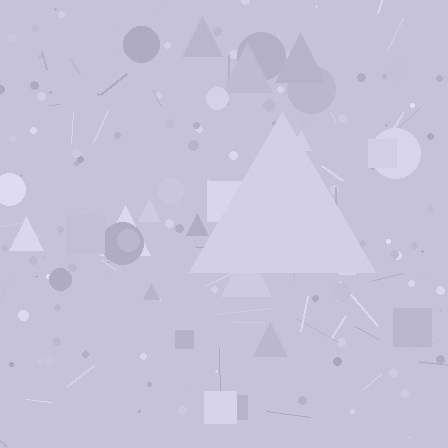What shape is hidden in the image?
A triangle is hidden in the image.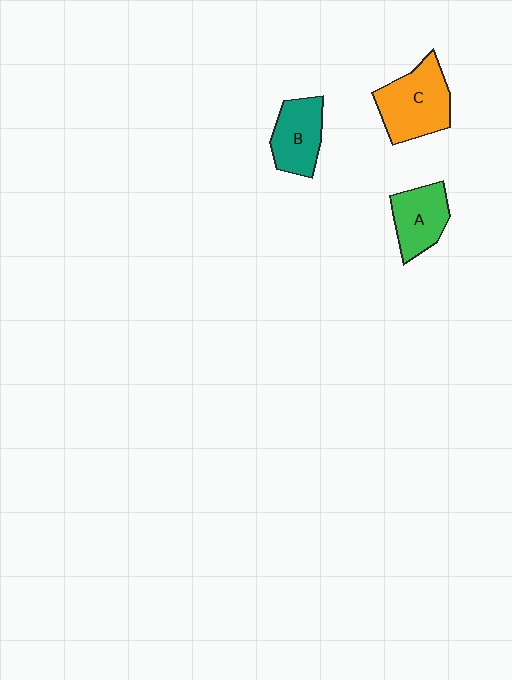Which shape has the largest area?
Shape C (orange).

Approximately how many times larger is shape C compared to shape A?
Approximately 1.4 times.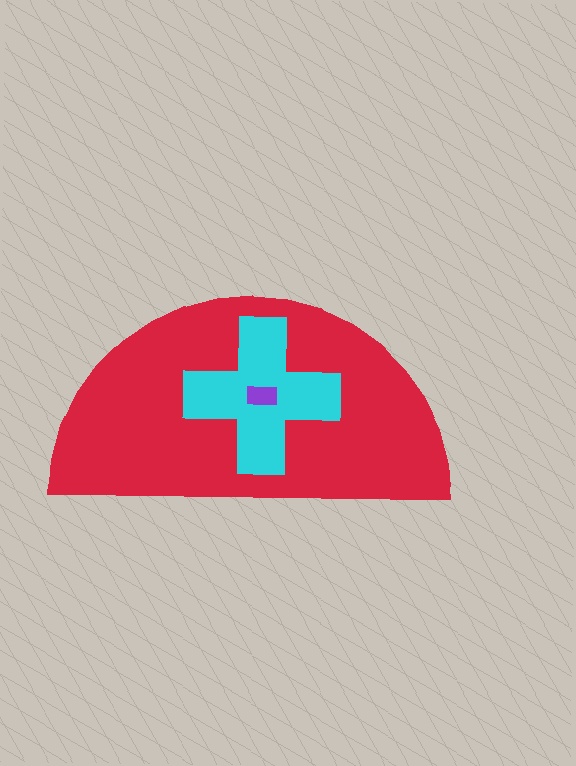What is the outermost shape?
The red semicircle.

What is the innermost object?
The purple rectangle.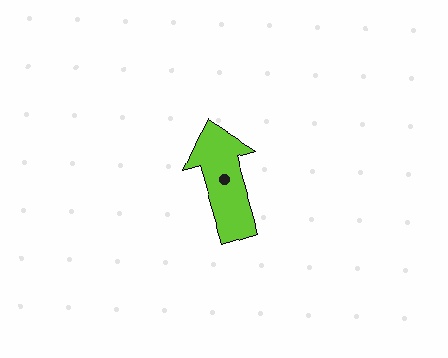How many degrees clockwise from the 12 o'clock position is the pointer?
Approximately 344 degrees.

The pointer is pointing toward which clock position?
Roughly 11 o'clock.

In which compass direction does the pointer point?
North.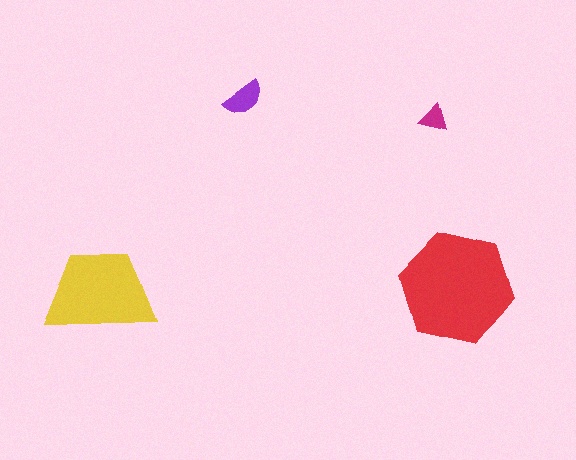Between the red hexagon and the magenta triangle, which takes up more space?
The red hexagon.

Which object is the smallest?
The magenta triangle.